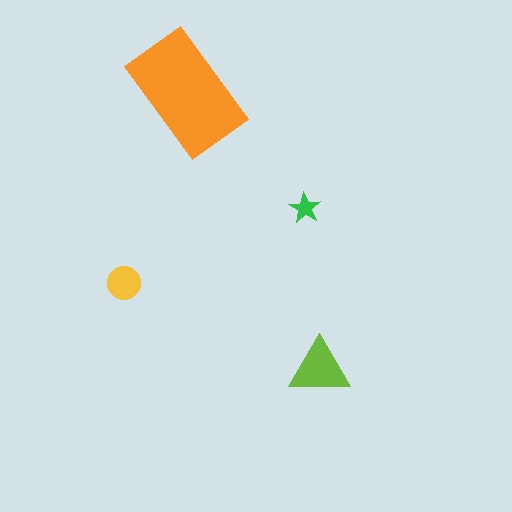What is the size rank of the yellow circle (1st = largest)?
3rd.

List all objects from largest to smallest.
The orange rectangle, the lime triangle, the yellow circle, the green star.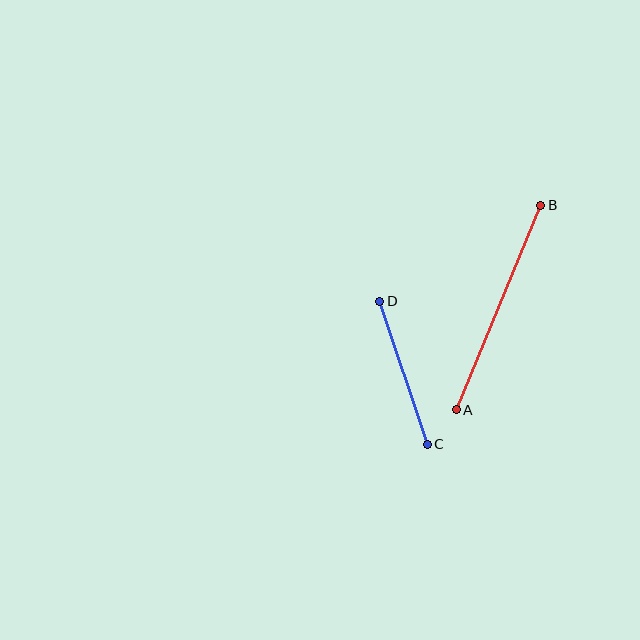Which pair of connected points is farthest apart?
Points A and B are farthest apart.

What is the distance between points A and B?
The distance is approximately 222 pixels.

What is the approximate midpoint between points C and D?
The midpoint is at approximately (404, 373) pixels.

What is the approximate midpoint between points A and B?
The midpoint is at approximately (498, 307) pixels.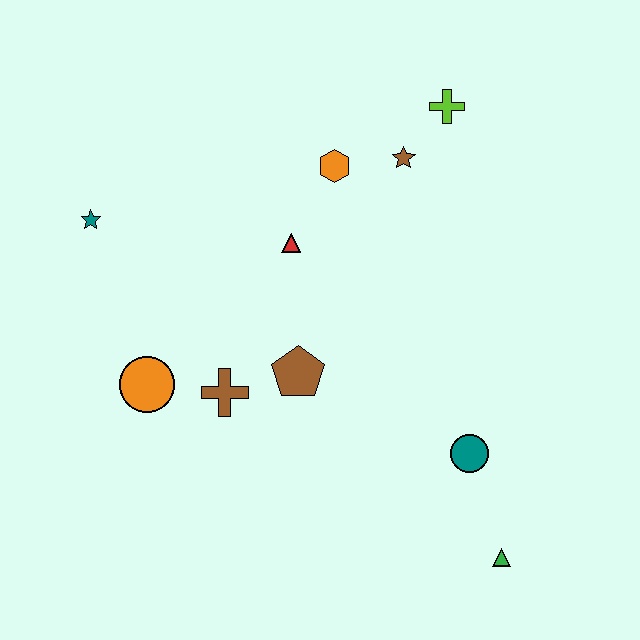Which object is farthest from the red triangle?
The green triangle is farthest from the red triangle.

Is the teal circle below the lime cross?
Yes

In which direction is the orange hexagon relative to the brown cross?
The orange hexagon is above the brown cross.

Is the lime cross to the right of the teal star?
Yes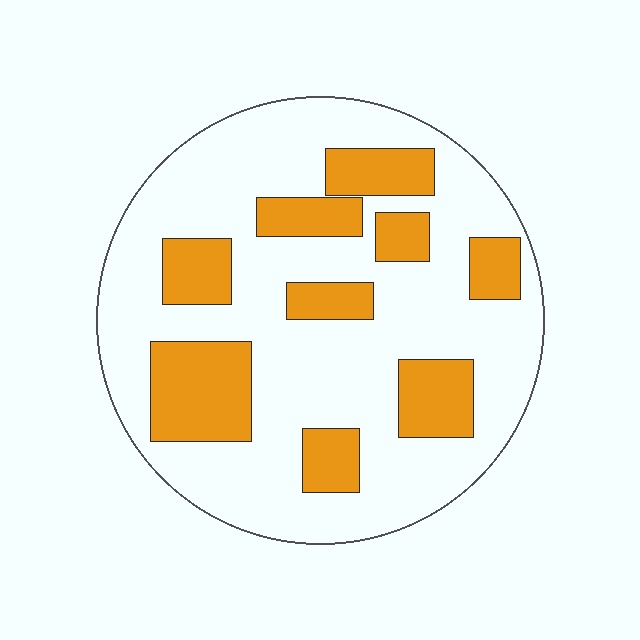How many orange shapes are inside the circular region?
9.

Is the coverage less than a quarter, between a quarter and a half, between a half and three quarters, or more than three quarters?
Between a quarter and a half.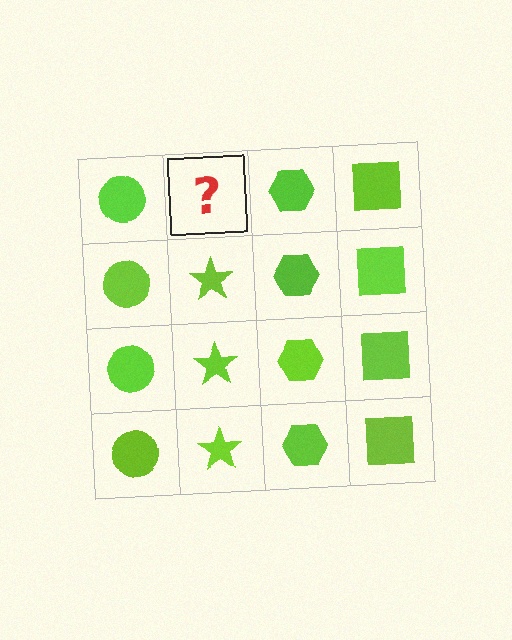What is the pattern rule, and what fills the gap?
The rule is that each column has a consistent shape. The gap should be filled with a lime star.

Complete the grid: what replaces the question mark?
The question mark should be replaced with a lime star.